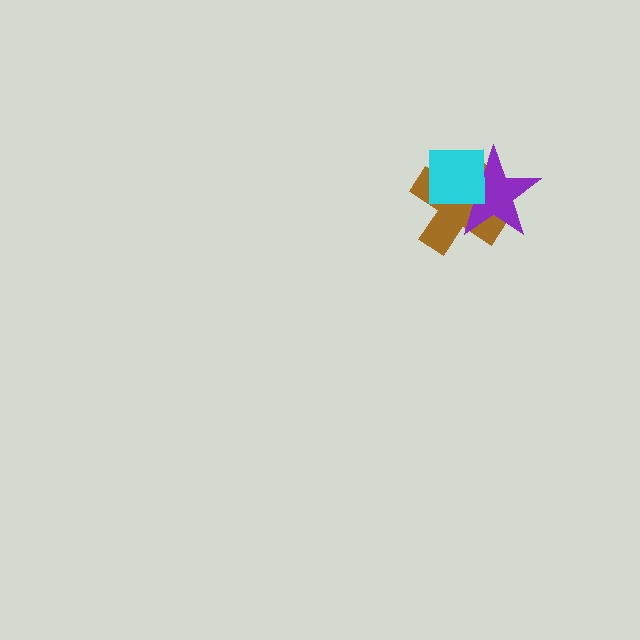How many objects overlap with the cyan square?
2 objects overlap with the cyan square.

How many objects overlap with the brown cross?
2 objects overlap with the brown cross.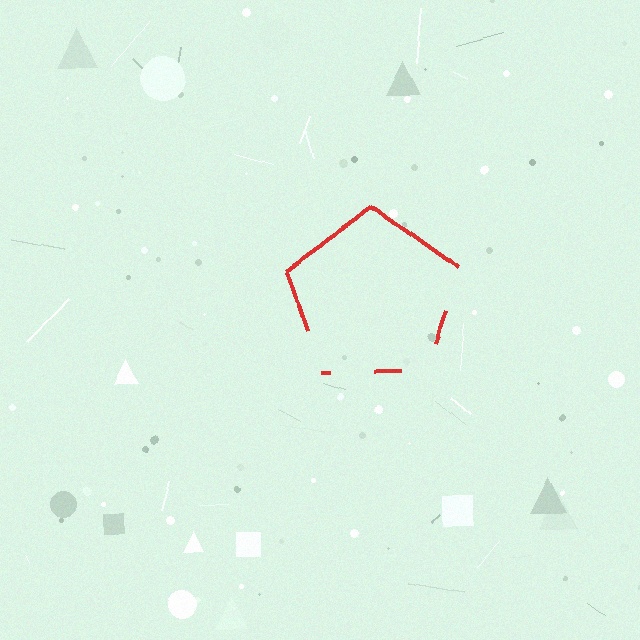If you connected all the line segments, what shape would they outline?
They would outline a pentagon.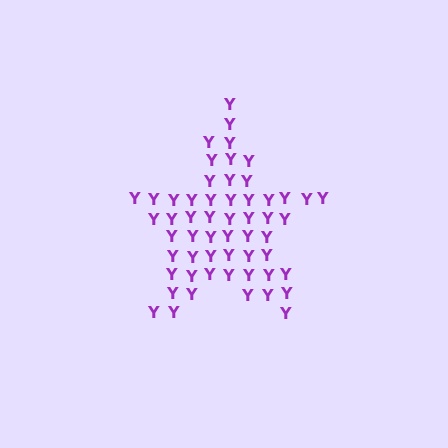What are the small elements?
The small elements are letter Y's.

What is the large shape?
The large shape is a star.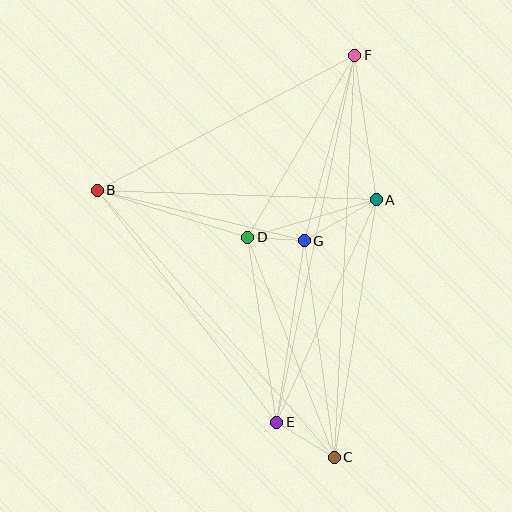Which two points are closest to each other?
Points D and G are closest to each other.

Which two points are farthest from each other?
Points C and F are farthest from each other.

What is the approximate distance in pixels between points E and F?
The distance between E and F is approximately 375 pixels.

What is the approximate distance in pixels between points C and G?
The distance between C and G is approximately 219 pixels.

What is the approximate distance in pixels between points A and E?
The distance between A and E is approximately 244 pixels.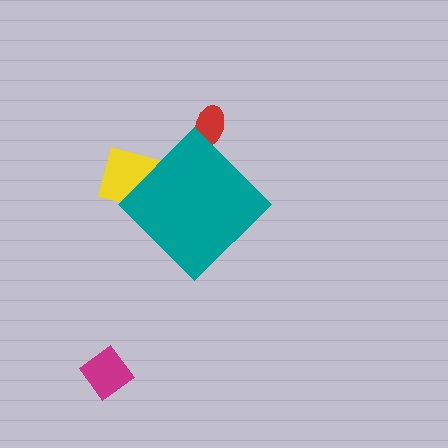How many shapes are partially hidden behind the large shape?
2 shapes are partially hidden.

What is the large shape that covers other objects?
A teal diamond.